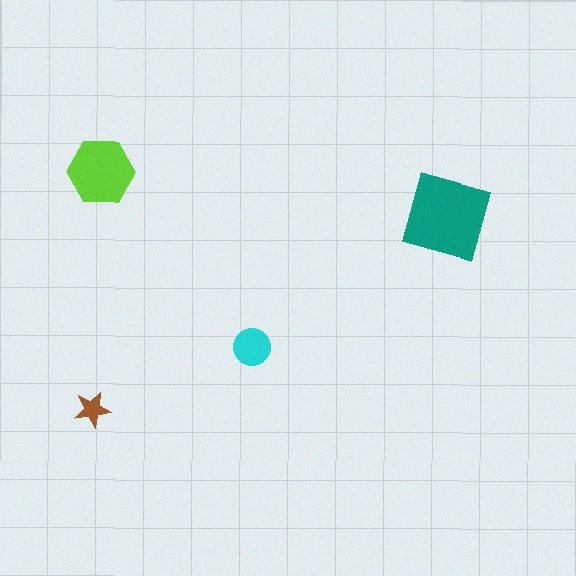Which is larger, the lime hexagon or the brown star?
The lime hexagon.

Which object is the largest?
The teal diamond.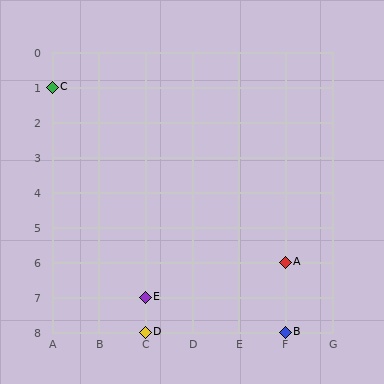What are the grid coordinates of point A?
Point A is at grid coordinates (F, 6).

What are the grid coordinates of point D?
Point D is at grid coordinates (C, 8).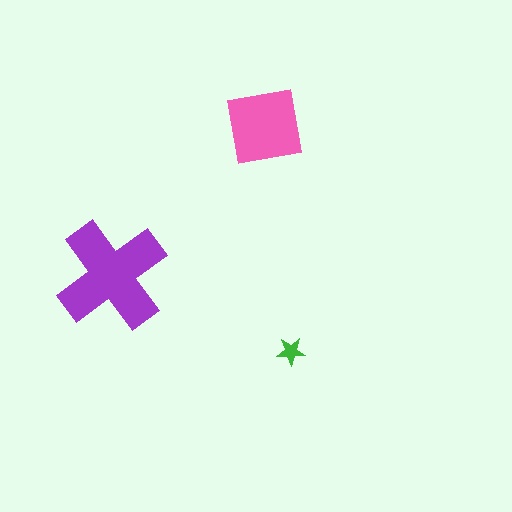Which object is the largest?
The purple cross.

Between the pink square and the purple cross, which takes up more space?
The purple cross.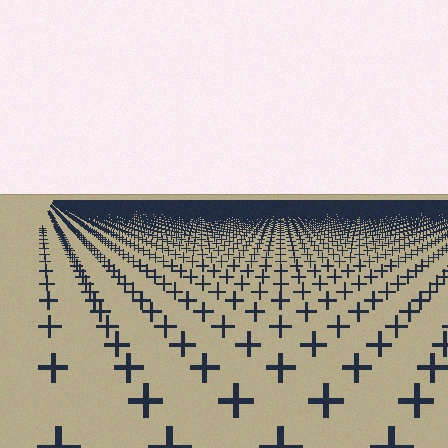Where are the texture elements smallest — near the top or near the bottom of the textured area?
Near the top.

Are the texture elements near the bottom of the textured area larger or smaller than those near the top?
Larger. Near the bottom, elements are closer to the viewer and appear at a bigger on-screen size.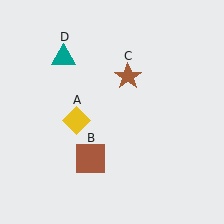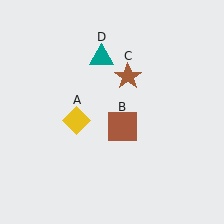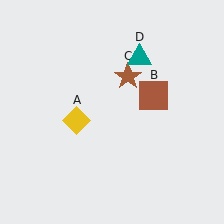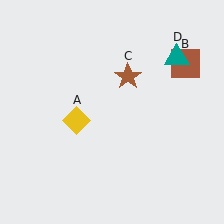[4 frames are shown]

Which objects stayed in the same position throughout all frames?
Yellow diamond (object A) and brown star (object C) remained stationary.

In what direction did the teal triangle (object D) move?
The teal triangle (object D) moved right.